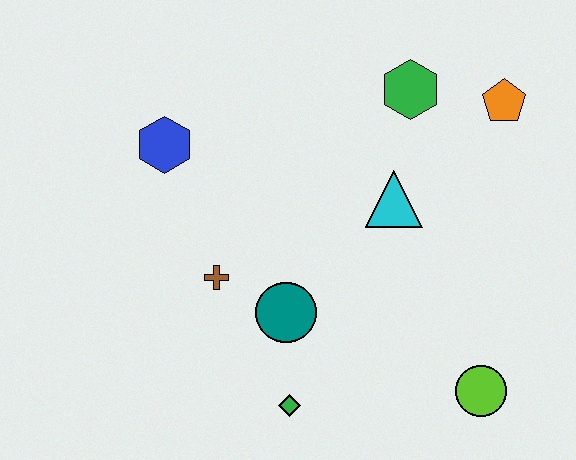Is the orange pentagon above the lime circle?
Yes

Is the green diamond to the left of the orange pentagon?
Yes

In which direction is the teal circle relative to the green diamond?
The teal circle is above the green diamond.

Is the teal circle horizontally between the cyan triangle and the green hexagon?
No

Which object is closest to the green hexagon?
The orange pentagon is closest to the green hexagon.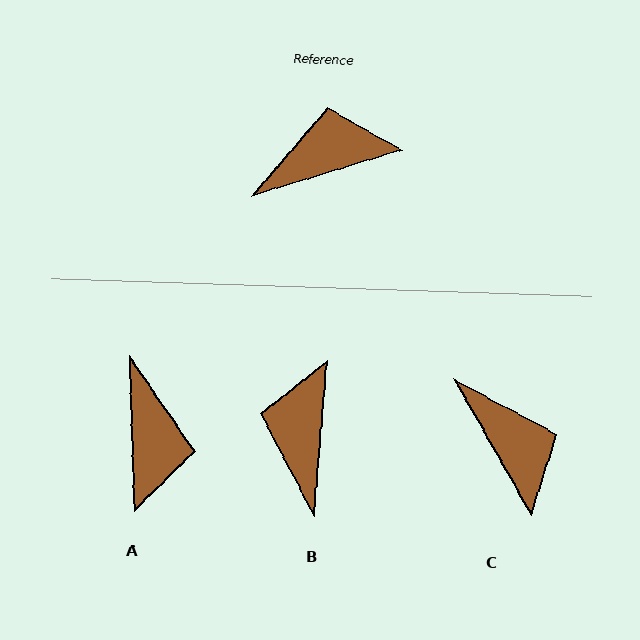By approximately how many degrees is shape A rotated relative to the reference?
Approximately 105 degrees clockwise.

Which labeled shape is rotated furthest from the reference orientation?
A, about 105 degrees away.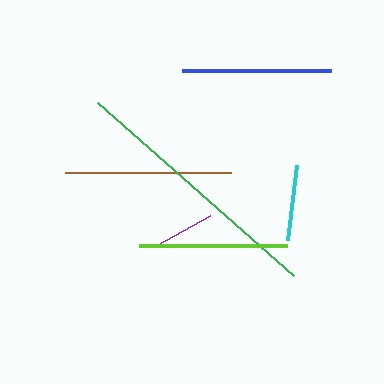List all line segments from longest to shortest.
From longest to shortest: green, brown, blue, lime, cyan, purple.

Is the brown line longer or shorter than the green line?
The green line is longer than the brown line.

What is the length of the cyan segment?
The cyan segment is approximately 75 pixels long.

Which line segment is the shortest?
The purple line is the shortest at approximately 62 pixels.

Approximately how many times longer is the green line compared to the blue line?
The green line is approximately 1.8 times the length of the blue line.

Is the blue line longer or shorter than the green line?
The green line is longer than the blue line.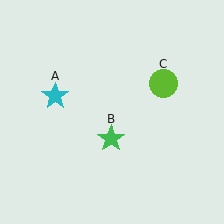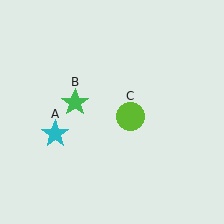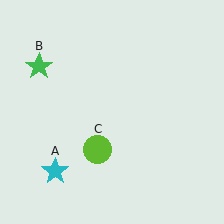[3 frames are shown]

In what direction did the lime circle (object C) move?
The lime circle (object C) moved down and to the left.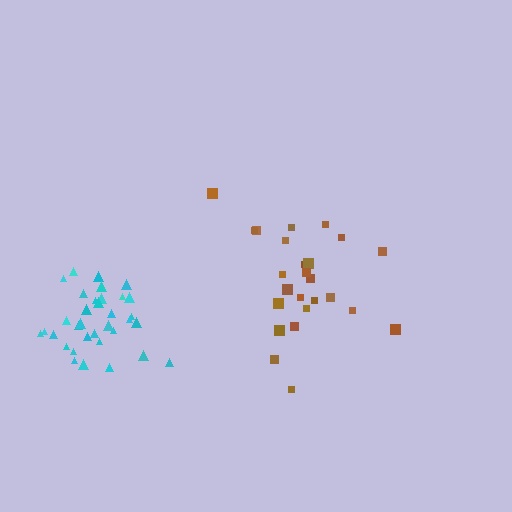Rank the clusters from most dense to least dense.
cyan, brown.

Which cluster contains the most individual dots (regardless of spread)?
Cyan (34).